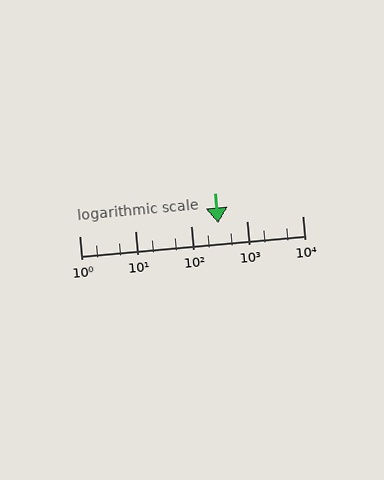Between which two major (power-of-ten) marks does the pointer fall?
The pointer is between 100 and 1000.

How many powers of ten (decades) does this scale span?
The scale spans 4 decades, from 1 to 10000.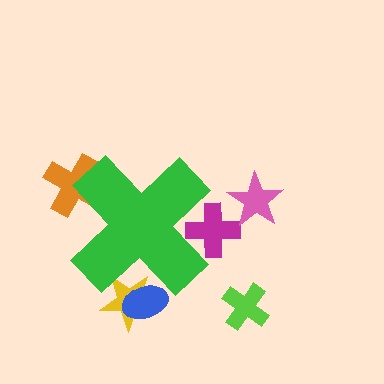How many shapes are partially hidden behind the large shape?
4 shapes are partially hidden.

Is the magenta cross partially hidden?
Yes, the magenta cross is partially hidden behind the green cross.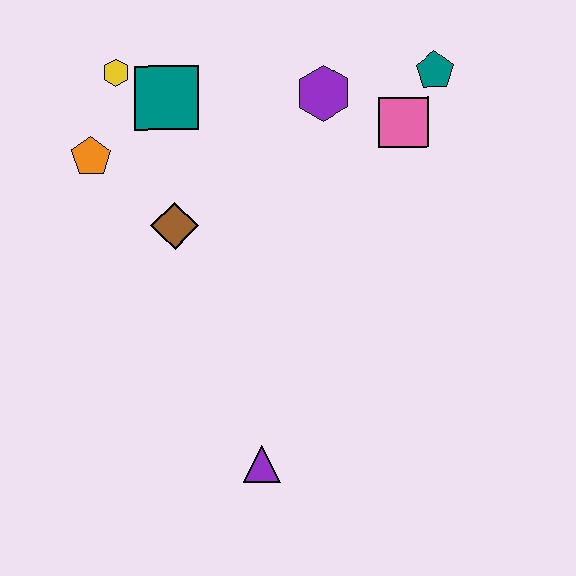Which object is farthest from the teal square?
The purple triangle is farthest from the teal square.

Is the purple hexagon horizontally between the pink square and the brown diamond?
Yes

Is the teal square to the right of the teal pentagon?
No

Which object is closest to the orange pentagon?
The yellow hexagon is closest to the orange pentagon.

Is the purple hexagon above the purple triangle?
Yes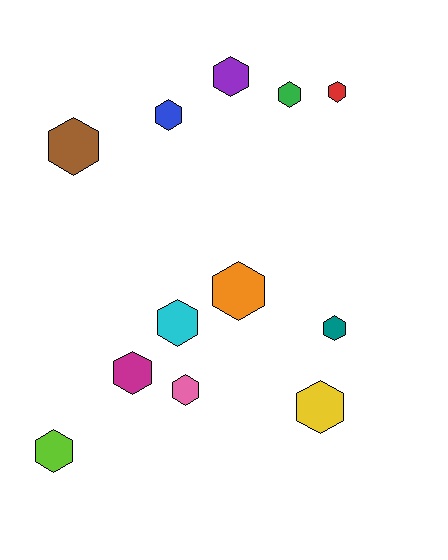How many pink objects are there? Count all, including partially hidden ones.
There is 1 pink object.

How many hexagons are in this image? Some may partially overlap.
There are 12 hexagons.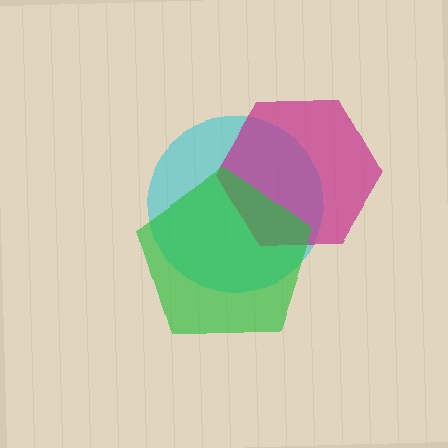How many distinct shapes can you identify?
There are 3 distinct shapes: a cyan circle, a magenta hexagon, a green pentagon.